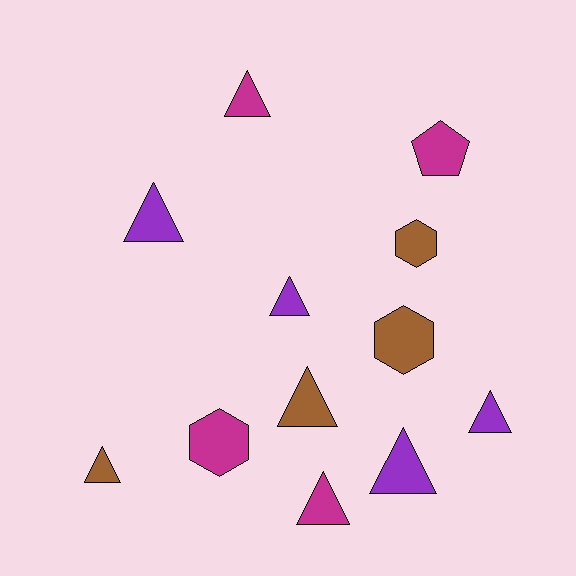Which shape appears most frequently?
Triangle, with 8 objects.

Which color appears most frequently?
Purple, with 4 objects.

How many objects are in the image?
There are 12 objects.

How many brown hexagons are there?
There are 2 brown hexagons.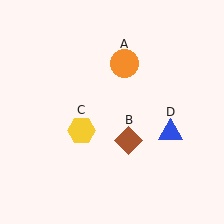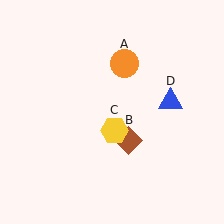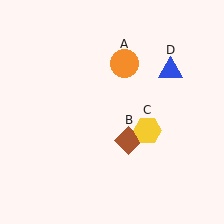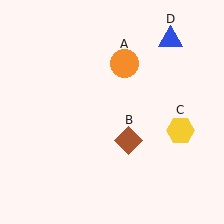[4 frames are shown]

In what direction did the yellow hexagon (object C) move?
The yellow hexagon (object C) moved right.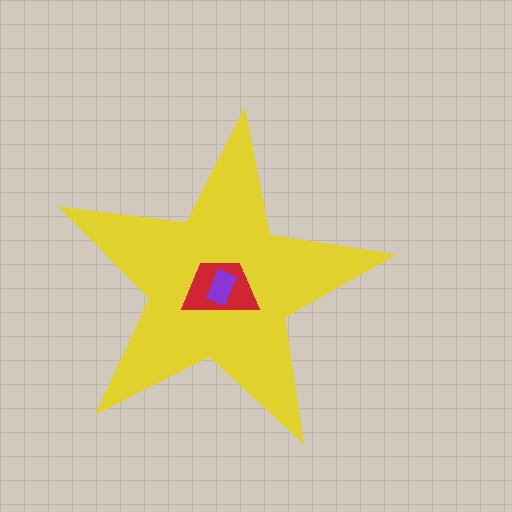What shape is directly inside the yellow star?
The red trapezoid.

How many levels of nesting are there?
3.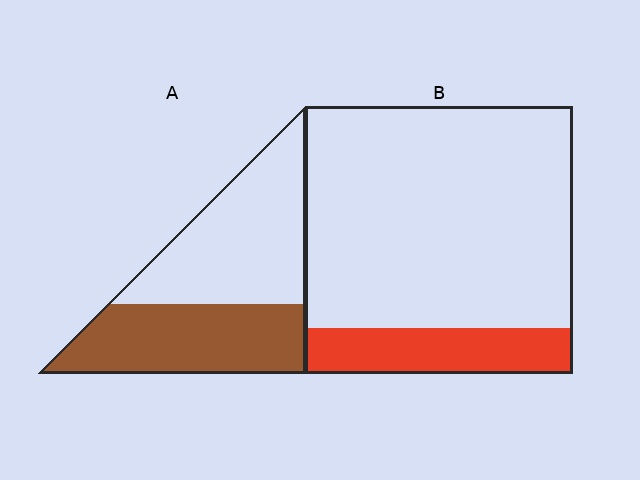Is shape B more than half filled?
No.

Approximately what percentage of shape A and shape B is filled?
A is approximately 45% and B is approximately 15%.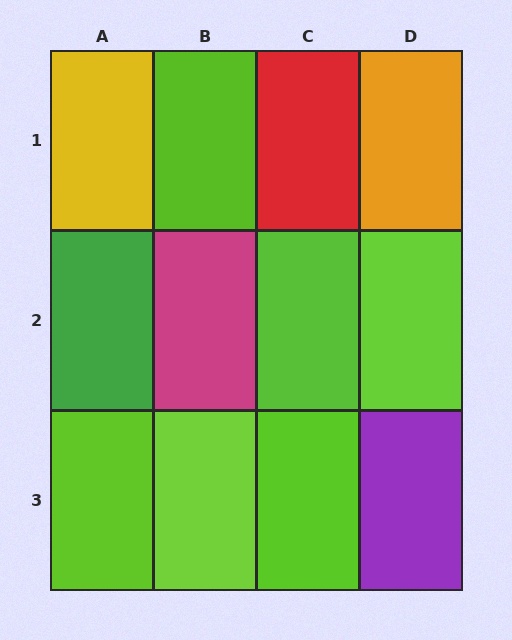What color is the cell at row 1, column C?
Red.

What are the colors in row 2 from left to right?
Green, magenta, lime, lime.